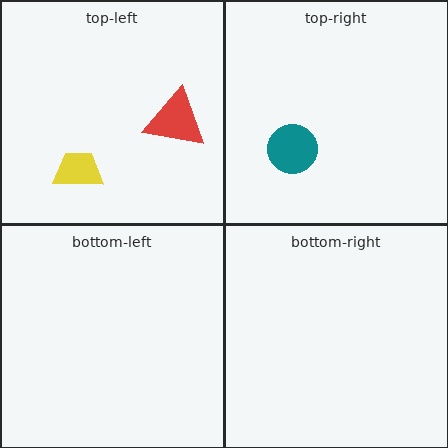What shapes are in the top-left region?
The yellow trapezoid, the red triangle.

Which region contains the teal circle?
The top-right region.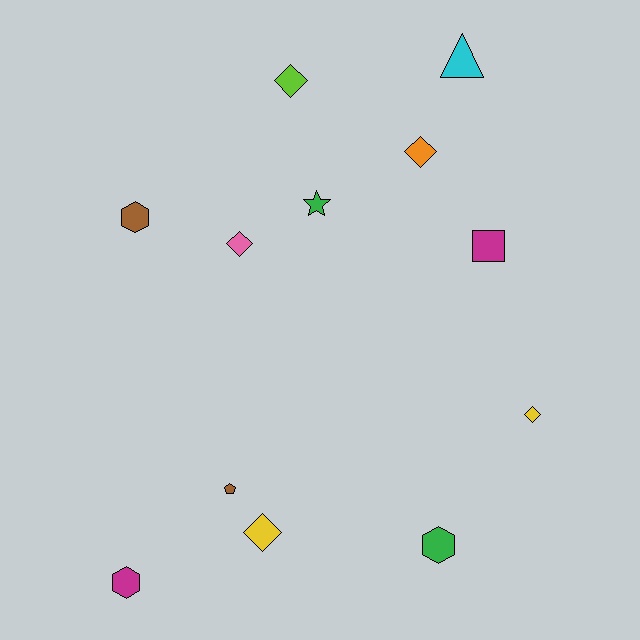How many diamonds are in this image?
There are 5 diamonds.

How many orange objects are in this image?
There is 1 orange object.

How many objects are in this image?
There are 12 objects.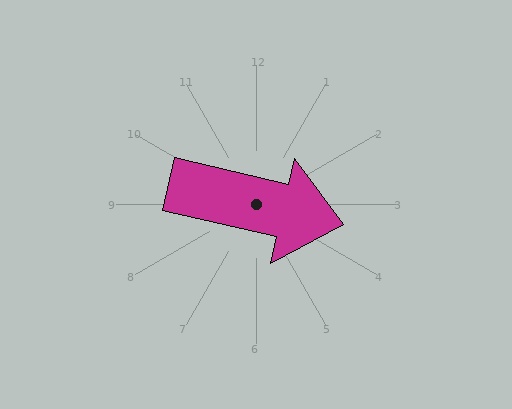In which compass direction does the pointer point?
East.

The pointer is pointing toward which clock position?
Roughly 3 o'clock.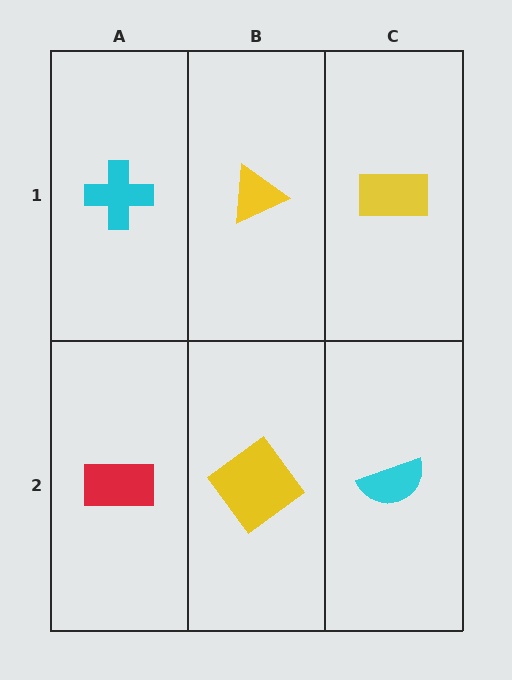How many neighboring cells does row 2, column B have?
3.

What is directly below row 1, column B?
A yellow diamond.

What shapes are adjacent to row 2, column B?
A yellow triangle (row 1, column B), a red rectangle (row 2, column A), a cyan semicircle (row 2, column C).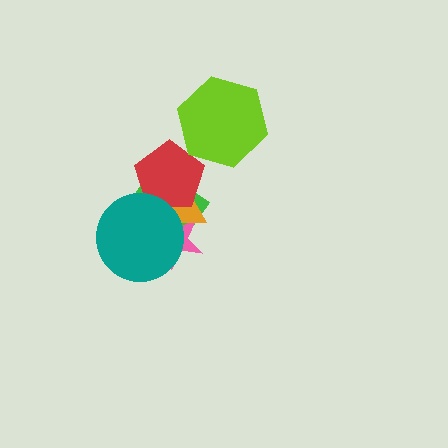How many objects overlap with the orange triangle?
4 objects overlap with the orange triangle.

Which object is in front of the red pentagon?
The teal circle is in front of the red pentagon.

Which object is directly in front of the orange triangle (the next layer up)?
The red pentagon is directly in front of the orange triangle.